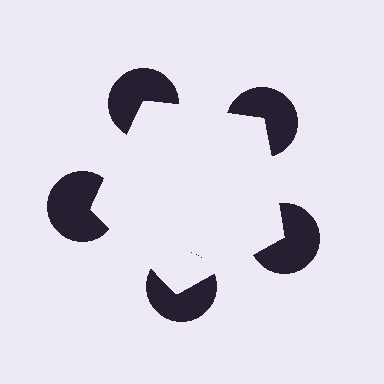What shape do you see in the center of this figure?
An illusory pentagon — its edges are inferred from the aligned wedge cuts in the pac-man discs, not physically drawn.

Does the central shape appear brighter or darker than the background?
It typically appears slightly brighter than the background, even though no actual brightness change is drawn.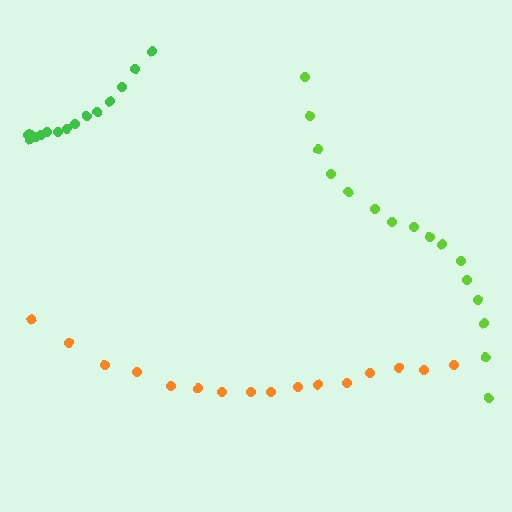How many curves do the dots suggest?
There are 3 distinct paths.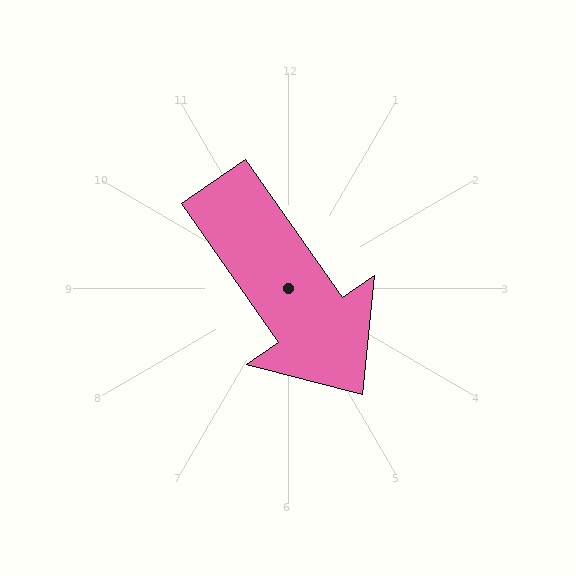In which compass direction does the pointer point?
Southeast.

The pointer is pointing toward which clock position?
Roughly 5 o'clock.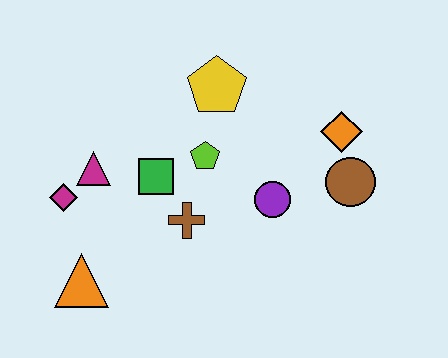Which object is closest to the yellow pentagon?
The lime pentagon is closest to the yellow pentagon.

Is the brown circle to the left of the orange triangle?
No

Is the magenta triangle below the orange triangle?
No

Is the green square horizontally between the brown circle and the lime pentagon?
No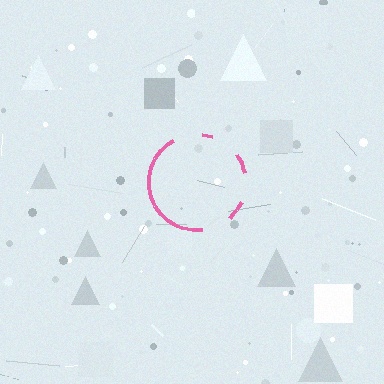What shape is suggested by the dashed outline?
The dashed outline suggests a circle.